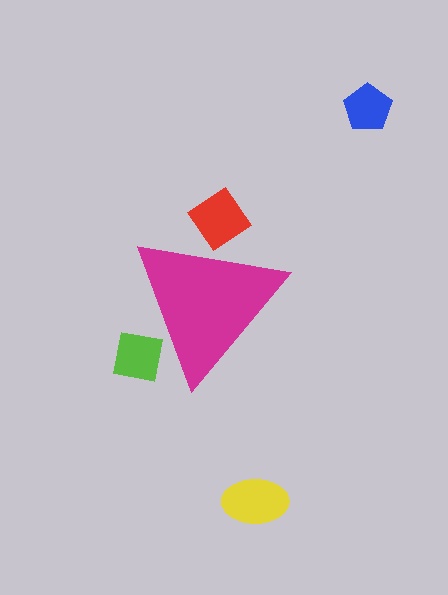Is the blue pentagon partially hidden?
No, the blue pentagon is fully visible.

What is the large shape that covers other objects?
A magenta triangle.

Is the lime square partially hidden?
Yes, the lime square is partially hidden behind the magenta triangle.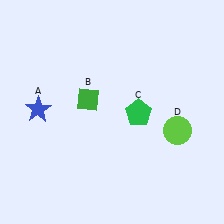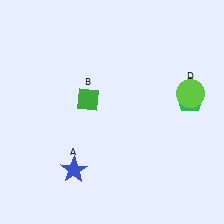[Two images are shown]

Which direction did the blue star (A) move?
The blue star (A) moved down.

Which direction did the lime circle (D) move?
The lime circle (D) moved up.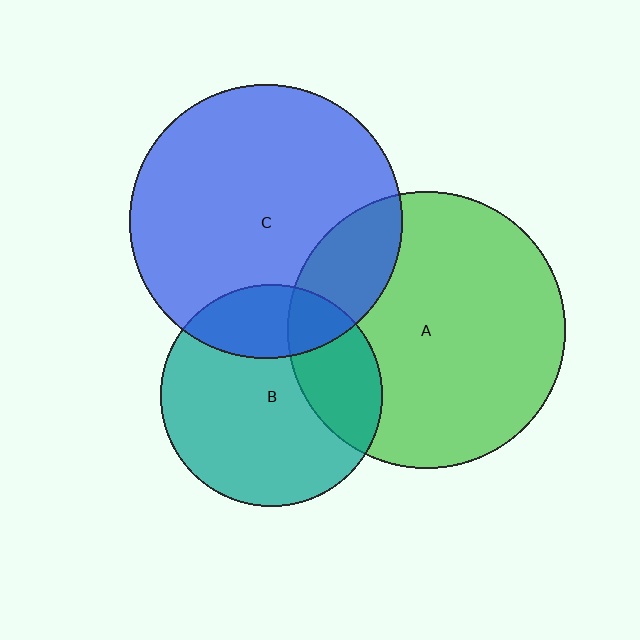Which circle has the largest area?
Circle A (green).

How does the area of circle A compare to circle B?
Approximately 1.6 times.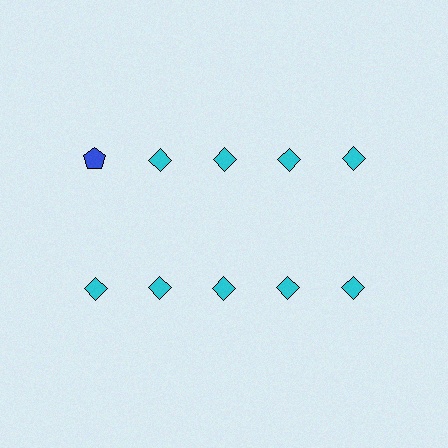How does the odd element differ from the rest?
It differs in both color (blue instead of cyan) and shape (pentagon instead of diamond).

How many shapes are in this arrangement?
There are 10 shapes arranged in a grid pattern.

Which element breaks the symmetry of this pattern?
The blue pentagon in the top row, leftmost column breaks the symmetry. All other shapes are cyan diamonds.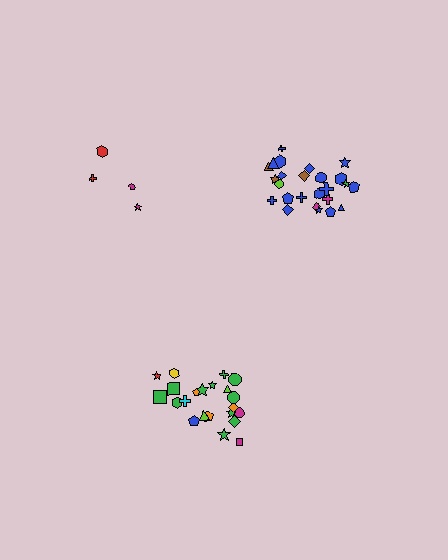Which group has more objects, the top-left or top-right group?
The top-right group.